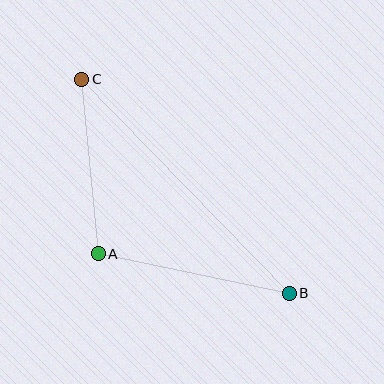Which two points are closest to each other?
Points A and C are closest to each other.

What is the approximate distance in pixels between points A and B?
The distance between A and B is approximately 195 pixels.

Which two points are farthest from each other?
Points B and C are farthest from each other.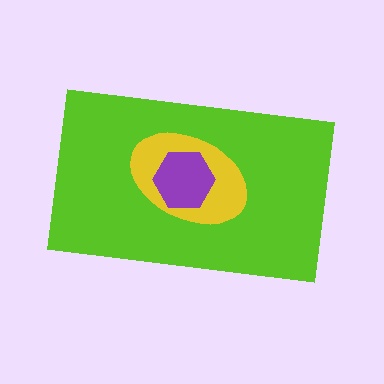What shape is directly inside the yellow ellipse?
The purple hexagon.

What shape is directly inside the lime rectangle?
The yellow ellipse.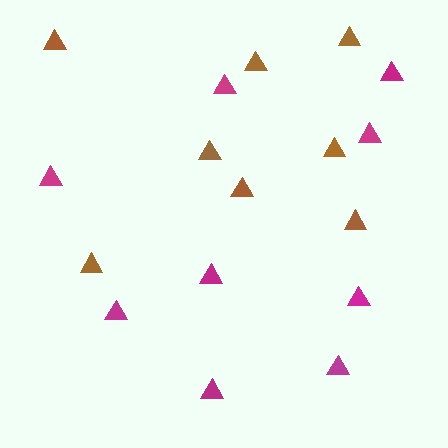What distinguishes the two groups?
There are 2 groups: one group of magenta triangles (9) and one group of brown triangles (8).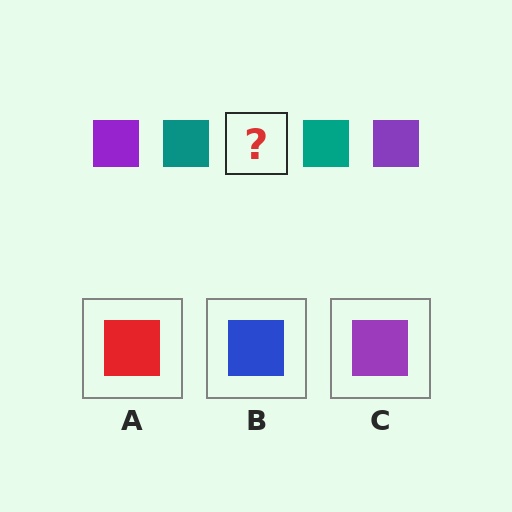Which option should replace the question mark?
Option C.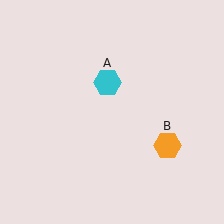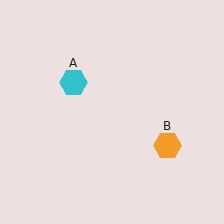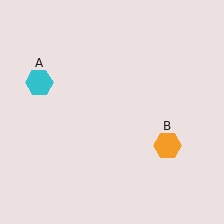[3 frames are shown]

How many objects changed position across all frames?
1 object changed position: cyan hexagon (object A).